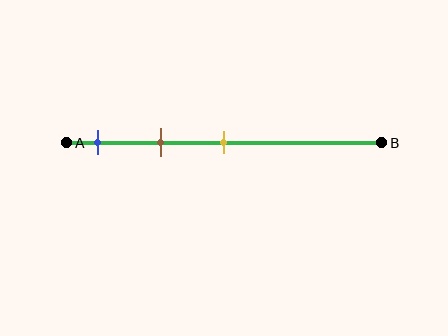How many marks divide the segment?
There are 3 marks dividing the segment.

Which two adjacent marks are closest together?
The blue and brown marks are the closest adjacent pair.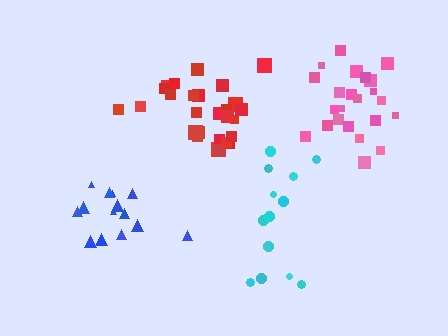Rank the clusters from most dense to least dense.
red, pink, blue, cyan.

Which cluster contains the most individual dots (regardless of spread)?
Red (28).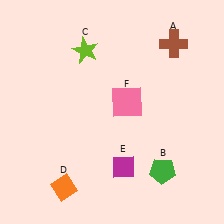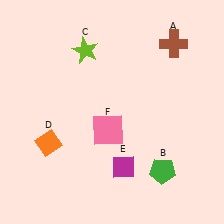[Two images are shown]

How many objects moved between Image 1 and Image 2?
2 objects moved between the two images.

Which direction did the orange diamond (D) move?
The orange diamond (D) moved up.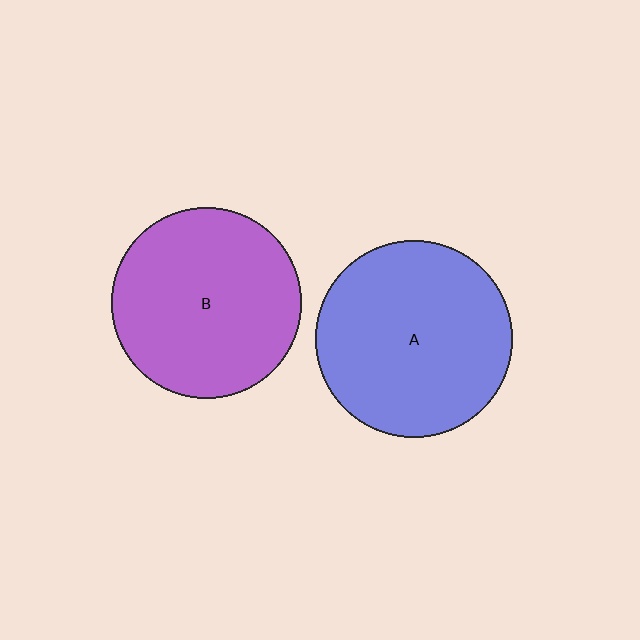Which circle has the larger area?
Circle A (blue).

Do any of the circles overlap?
No, none of the circles overlap.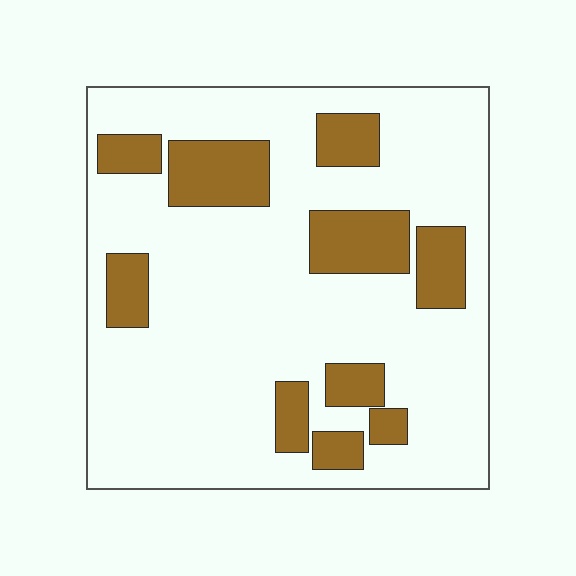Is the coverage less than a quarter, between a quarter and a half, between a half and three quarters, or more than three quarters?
Less than a quarter.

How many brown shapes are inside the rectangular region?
10.